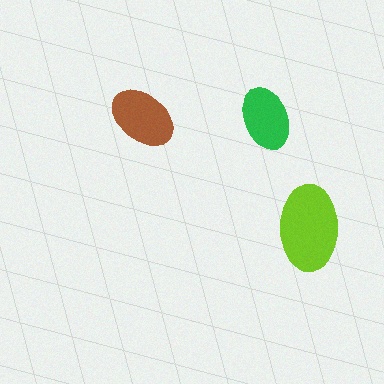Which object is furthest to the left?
The brown ellipse is leftmost.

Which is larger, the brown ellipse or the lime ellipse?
The lime one.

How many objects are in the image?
There are 3 objects in the image.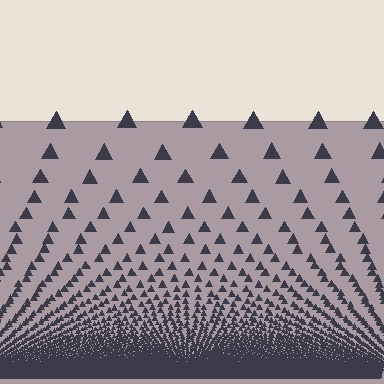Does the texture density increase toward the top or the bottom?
Density increases toward the bottom.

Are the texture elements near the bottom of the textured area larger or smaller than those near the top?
Smaller. The gradient is inverted — elements near the bottom are smaller and denser.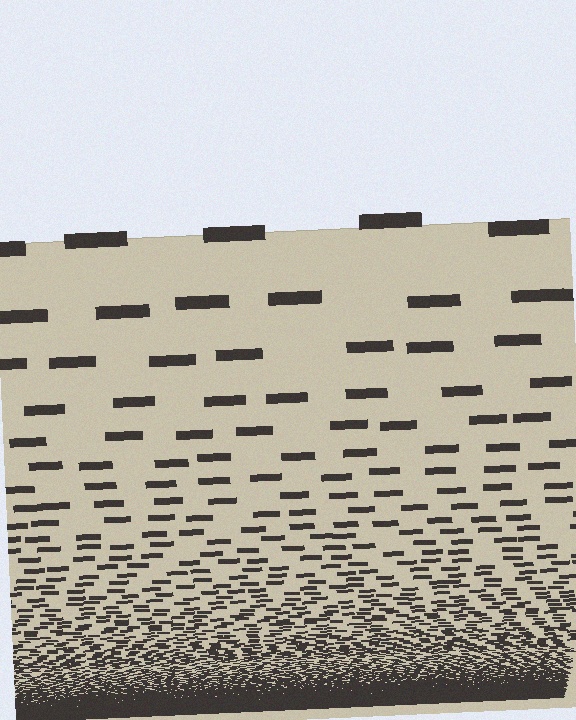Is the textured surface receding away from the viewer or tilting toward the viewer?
The surface appears to tilt toward the viewer. Texture elements get larger and sparser toward the top.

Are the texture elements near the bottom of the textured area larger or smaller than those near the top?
Smaller. The gradient is inverted — elements near the bottom are smaller and denser.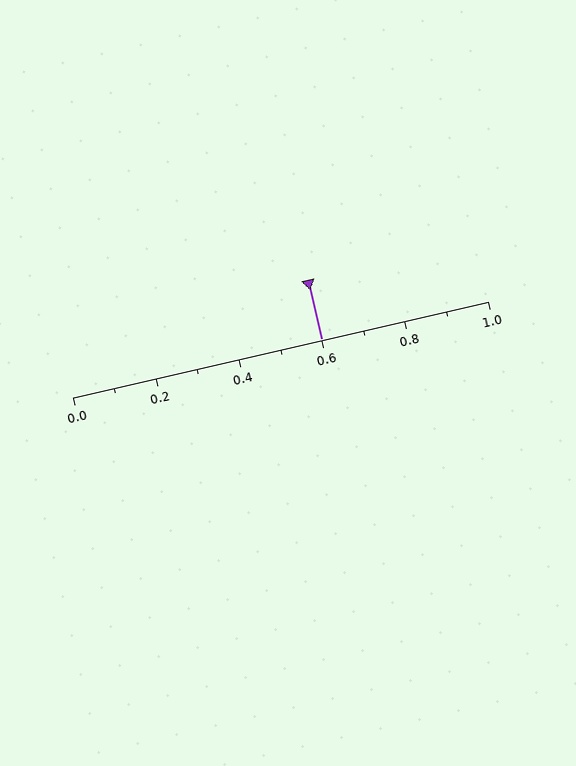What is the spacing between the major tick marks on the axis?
The major ticks are spaced 0.2 apart.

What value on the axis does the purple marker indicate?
The marker indicates approximately 0.6.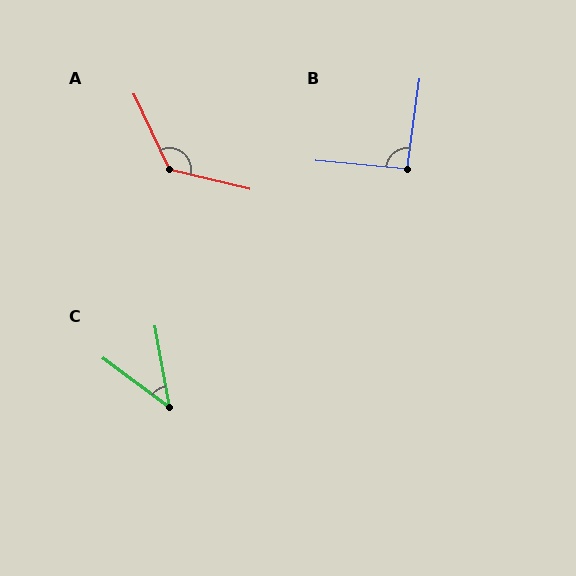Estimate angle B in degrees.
Approximately 92 degrees.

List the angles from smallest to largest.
C (44°), B (92°), A (129°).